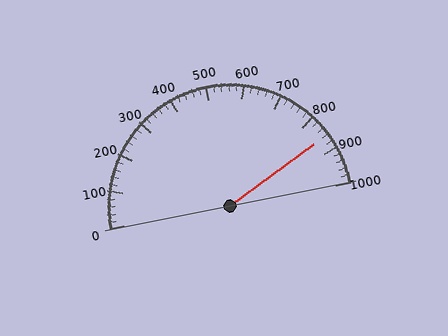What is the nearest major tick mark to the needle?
The nearest major tick mark is 900.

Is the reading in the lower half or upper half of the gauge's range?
The reading is in the upper half of the range (0 to 1000).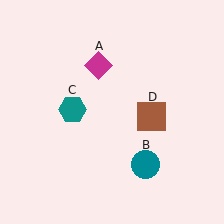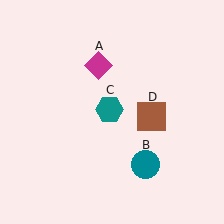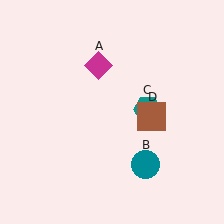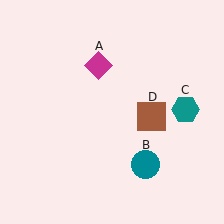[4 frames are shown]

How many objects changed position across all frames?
1 object changed position: teal hexagon (object C).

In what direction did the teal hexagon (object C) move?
The teal hexagon (object C) moved right.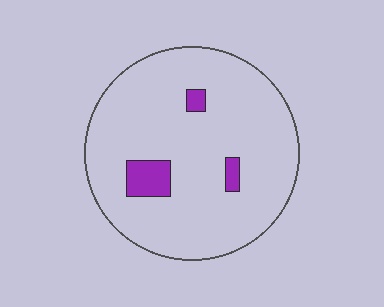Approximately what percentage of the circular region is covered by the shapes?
Approximately 5%.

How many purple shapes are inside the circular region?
3.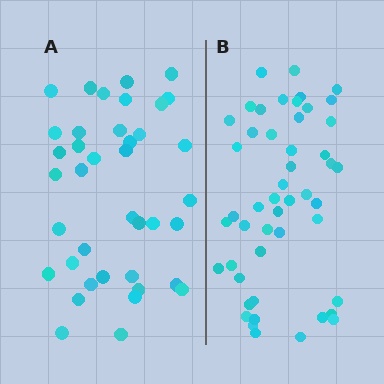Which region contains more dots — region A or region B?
Region B (the right region) has more dots.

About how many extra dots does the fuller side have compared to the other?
Region B has roughly 10 or so more dots than region A.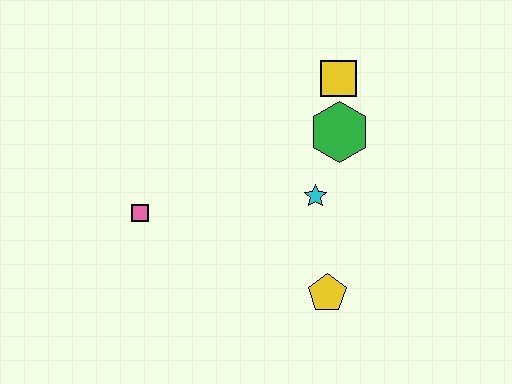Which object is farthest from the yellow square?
The pink square is farthest from the yellow square.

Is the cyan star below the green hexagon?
Yes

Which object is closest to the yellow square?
The green hexagon is closest to the yellow square.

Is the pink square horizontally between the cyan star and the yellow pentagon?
No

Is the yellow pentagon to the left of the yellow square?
Yes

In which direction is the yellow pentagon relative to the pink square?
The yellow pentagon is to the right of the pink square.